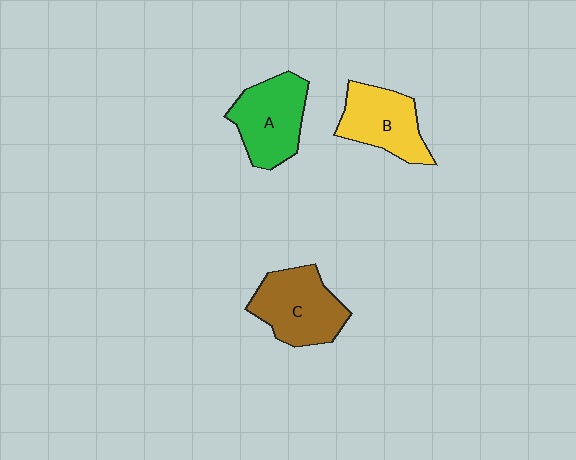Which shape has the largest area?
Shape C (brown).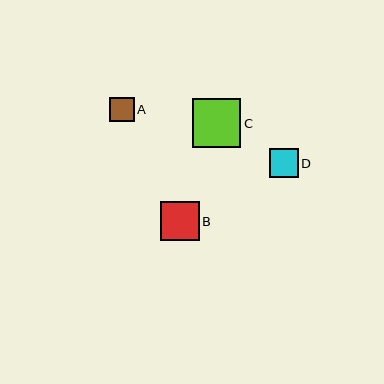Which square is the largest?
Square C is the largest with a size of approximately 49 pixels.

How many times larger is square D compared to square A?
Square D is approximately 1.2 times the size of square A.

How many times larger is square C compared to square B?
Square C is approximately 1.3 times the size of square B.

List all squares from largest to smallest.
From largest to smallest: C, B, D, A.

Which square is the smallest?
Square A is the smallest with a size of approximately 24 pixels.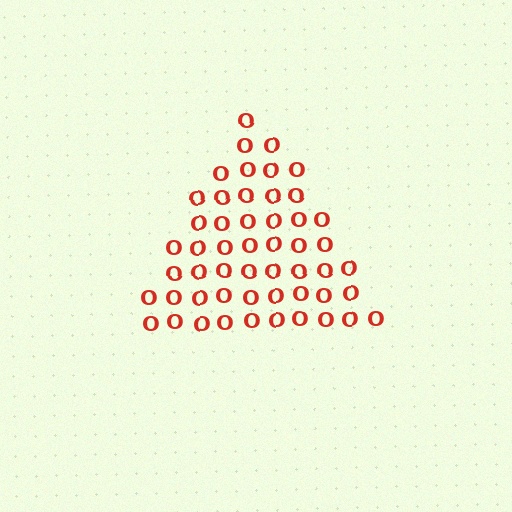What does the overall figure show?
The overall figure shows a triangle.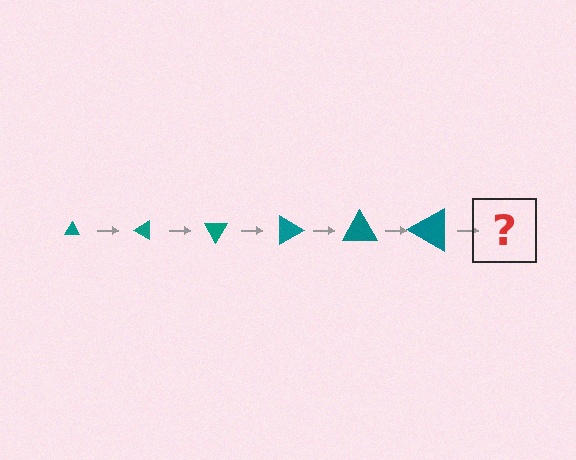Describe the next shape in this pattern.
It should be a triangle, larger than the previous one and rotated 180 degrees from the start.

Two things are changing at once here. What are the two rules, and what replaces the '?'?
The two rules are that the triangle grows larger each step and it rotates 30 degrees each step. The '?' should be a triangle, larger than the previous one and rotated 180 degrees from the start.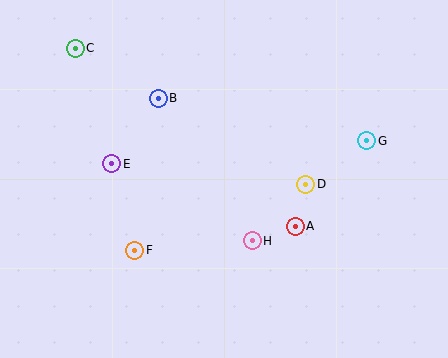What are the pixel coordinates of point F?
Point F is at (135, 250).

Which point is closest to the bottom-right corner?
Point A is closest to the bottom-right corner.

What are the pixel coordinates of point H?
Point H is at (252, 241).